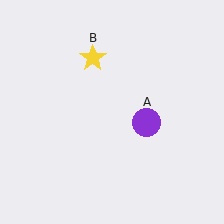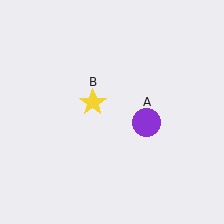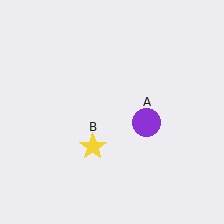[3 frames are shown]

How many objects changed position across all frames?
1 object changed position: yellow star (object B).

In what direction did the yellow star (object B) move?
The yellow star (object B) moved down.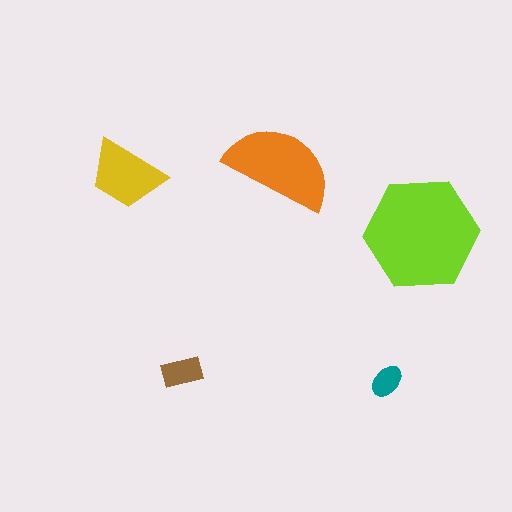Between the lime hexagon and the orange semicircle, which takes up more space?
The lime hexagon.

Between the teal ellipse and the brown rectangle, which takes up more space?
The brown rectangle.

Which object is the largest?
The lime hexagon.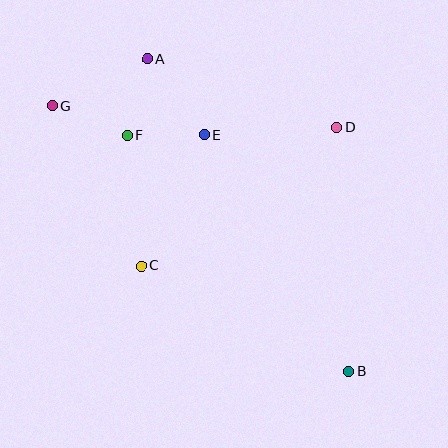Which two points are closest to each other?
Points E and F are closest to each other.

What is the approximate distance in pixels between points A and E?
The distance between A and E is approximately 95 pixels.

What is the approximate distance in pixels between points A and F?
The distance between A and F is approximately 78 pixels.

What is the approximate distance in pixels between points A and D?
The distance between A and D is approximately 202 pixels.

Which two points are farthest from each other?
Points B and G are farthest from each other.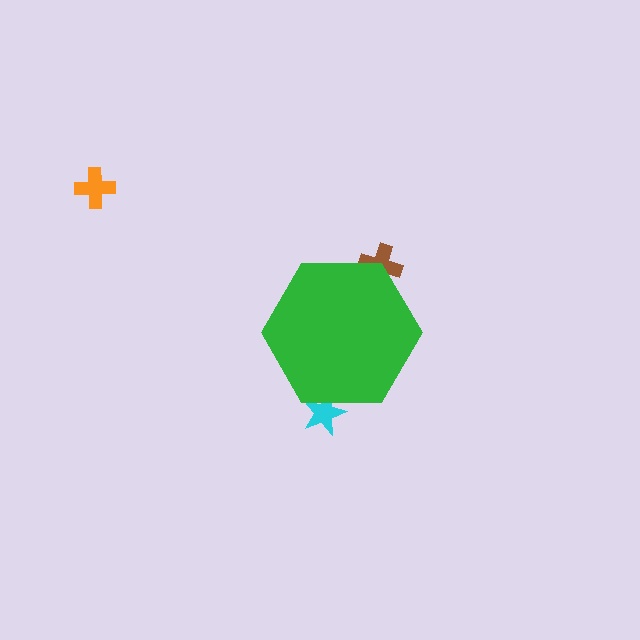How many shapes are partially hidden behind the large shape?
2 shapes are partially hidden.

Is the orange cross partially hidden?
No, the orange cross is fully visible.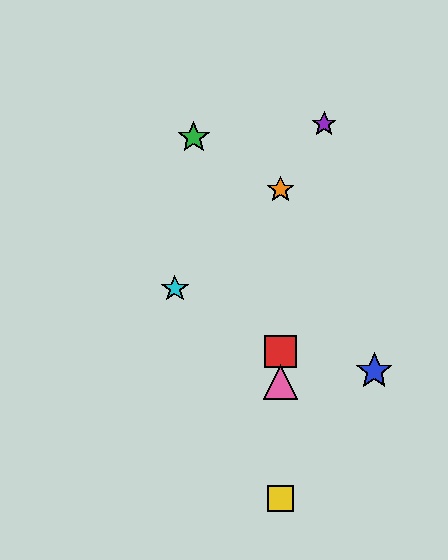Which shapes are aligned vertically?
The red square, the yellow square, the orange star, the pink triangle are aligned vertically.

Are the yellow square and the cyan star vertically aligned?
No, the yellow square is at x≈280 and the cyan star is at x≈175.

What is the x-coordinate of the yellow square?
The yellow square is at x≈280.